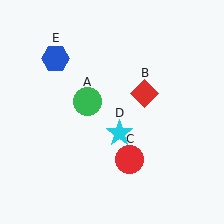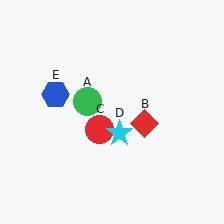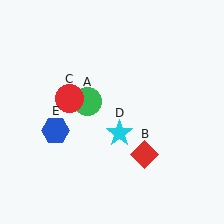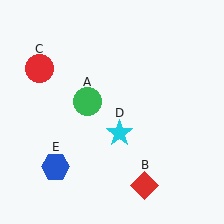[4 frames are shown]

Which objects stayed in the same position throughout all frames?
Green circle (object A) and cyan star (object D) remained stationary.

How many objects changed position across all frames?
3 objects changed position: red diamond (object B), red circle (object C), blue hexagon (object E).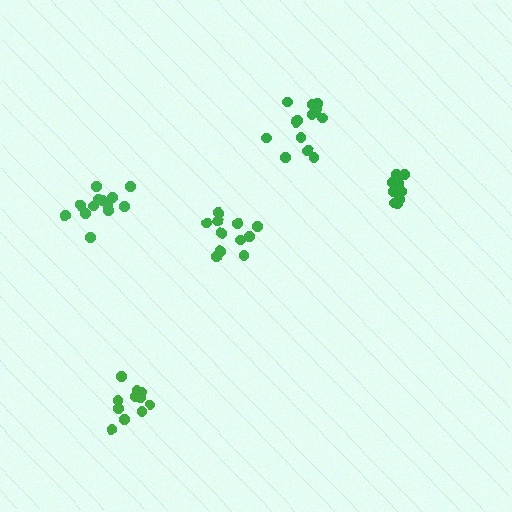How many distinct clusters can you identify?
There are 5 distinct clusters.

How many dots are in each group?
Group 1: 9 dots, Group 2: 13 dots, Group 3: 11 dots, Group 4: 14 dots, Group 5: 11 dots (58 total).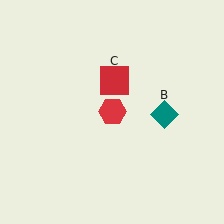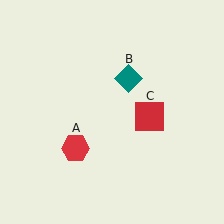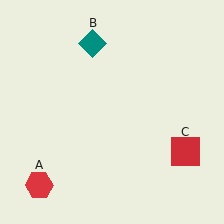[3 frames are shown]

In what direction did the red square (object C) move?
The red square (object C) moved down and to the right.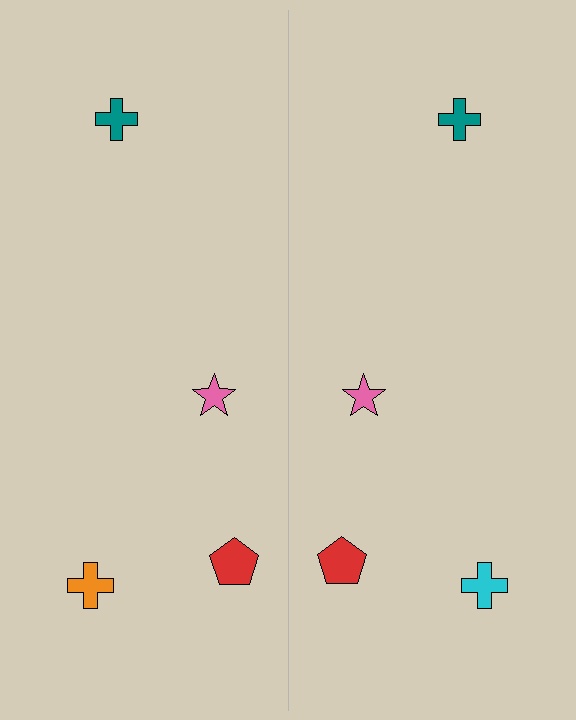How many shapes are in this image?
There are 8 shapes in this image.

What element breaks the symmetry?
The cyan cross on the right side breaks the symmetry — its mirror counterpart is orange.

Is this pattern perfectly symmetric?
No, the pattern is not perfectly symmetric. The cyan cross on the right side breaks the symmetry — its mirror counterpart is orange.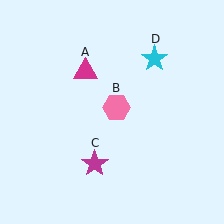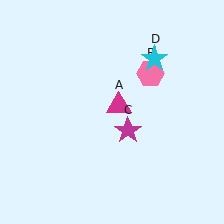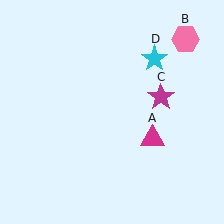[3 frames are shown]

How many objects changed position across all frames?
3 objects changed position: magenta triangle (object A), pink hexagon (object B), magenta star (object C).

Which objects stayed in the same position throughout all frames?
Cyan star (object D) remained stationary.